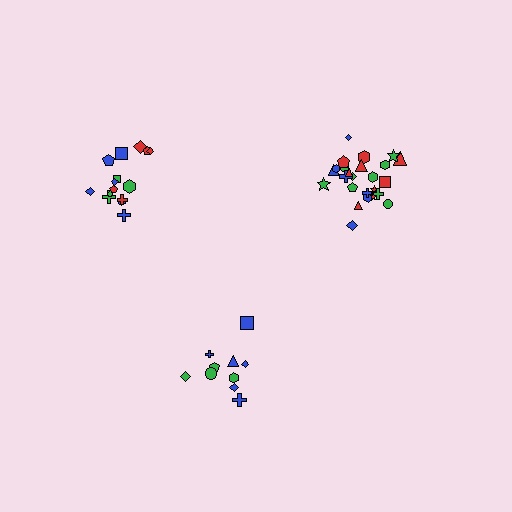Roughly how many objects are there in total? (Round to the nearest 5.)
Roughly 50 objects in total.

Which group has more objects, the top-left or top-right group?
The top-right group.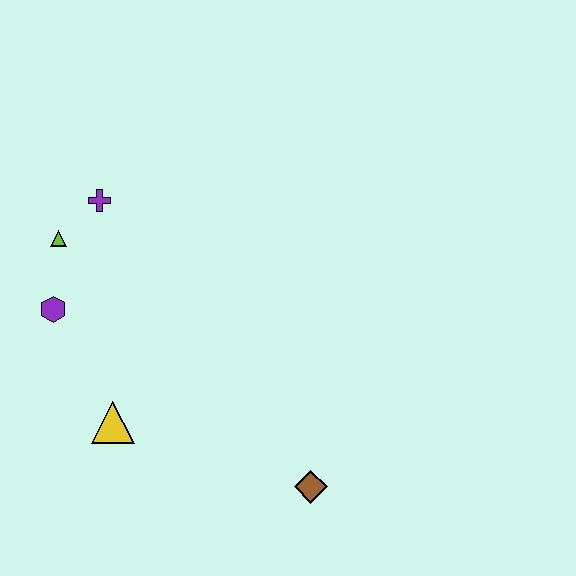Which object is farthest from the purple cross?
The brown diamond is farthest from the purple cross.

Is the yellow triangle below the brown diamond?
No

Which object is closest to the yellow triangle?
The purple hexagon is closest to the yellow triangle.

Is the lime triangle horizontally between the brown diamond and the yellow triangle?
No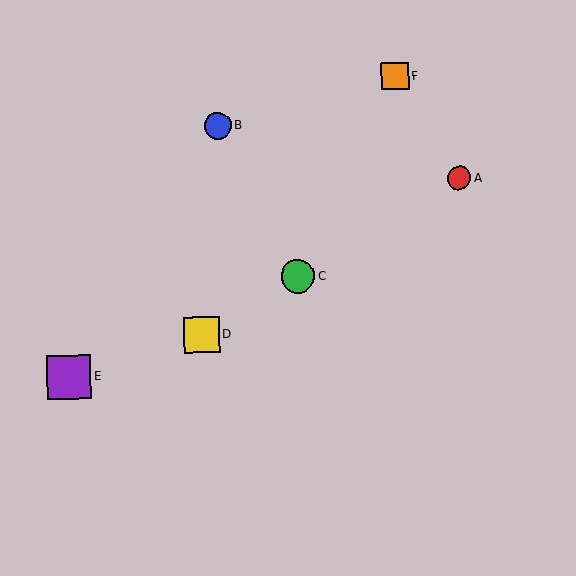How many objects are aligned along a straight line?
3 objects (A, C, D) are aligned along a straight line.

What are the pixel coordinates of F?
Object F is at (395, 76).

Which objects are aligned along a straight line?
Objects A, C, D are aligned along a straight line.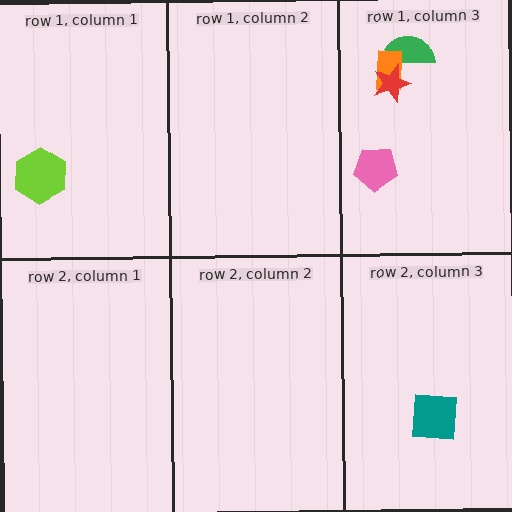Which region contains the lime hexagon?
The row 1, column 1 region.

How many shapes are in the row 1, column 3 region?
4.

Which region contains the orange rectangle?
The row 1, column 3 region.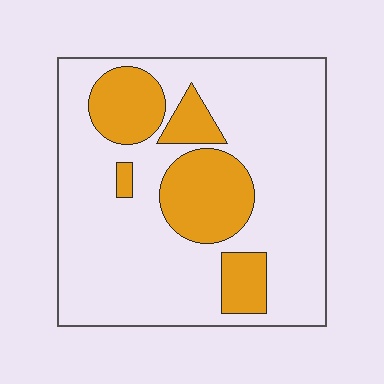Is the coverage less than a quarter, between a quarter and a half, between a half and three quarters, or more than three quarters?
Less than a quarter.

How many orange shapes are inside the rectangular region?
5.